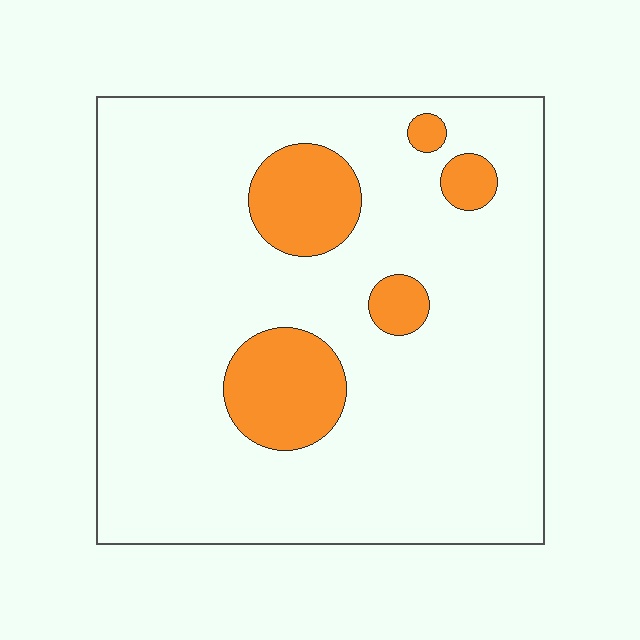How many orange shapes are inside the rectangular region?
5.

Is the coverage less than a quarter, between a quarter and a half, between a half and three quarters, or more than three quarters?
Less than a quarter.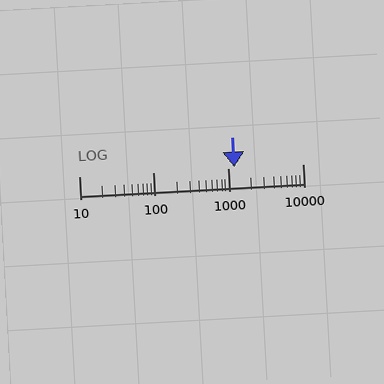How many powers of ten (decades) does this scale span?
The scale spans 3 decades, from 10 to 10000.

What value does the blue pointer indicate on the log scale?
The pointer indicates approximately 1200.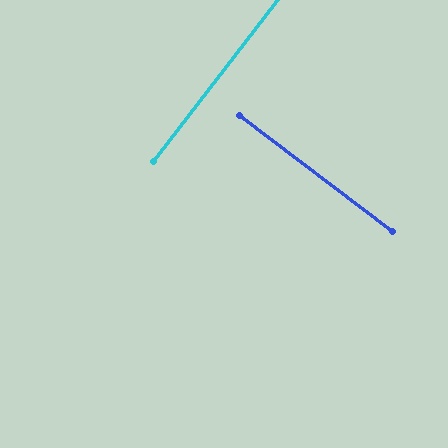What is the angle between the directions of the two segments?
Approximately 90 degrees.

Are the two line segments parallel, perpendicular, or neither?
Perpendicular — they meet at approximately 90°.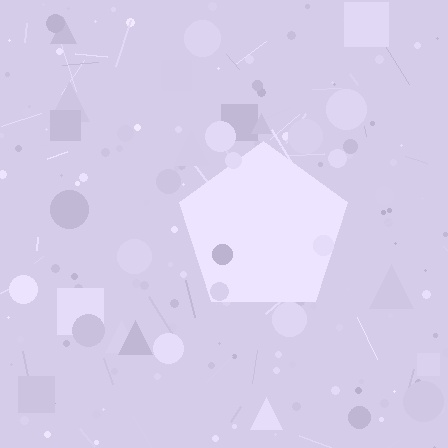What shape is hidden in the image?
A pentagon is hidden in the image.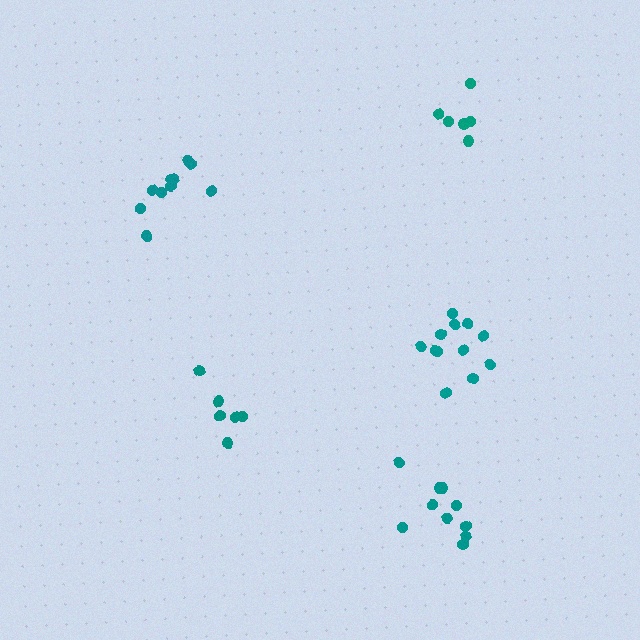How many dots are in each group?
Group 1: 10 dots, Group 2: 10 dots, Group 3: 12 dots, Group 4: 6 dots, Group 5: 6 dots (44 total).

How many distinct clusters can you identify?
There are 5 distinct clusters.